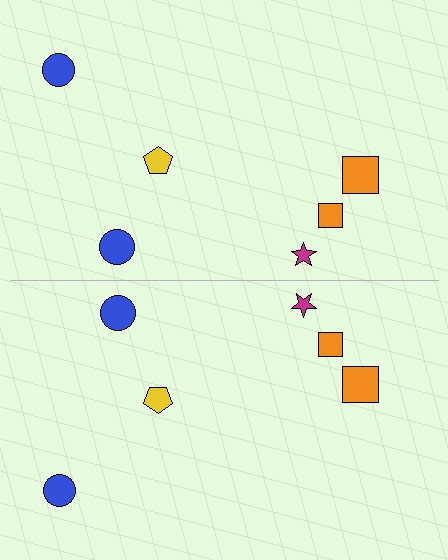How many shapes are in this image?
There are 12 shapes in this image.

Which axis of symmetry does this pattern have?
The pattern has a horizontal axis of symmetry running through the center of the image.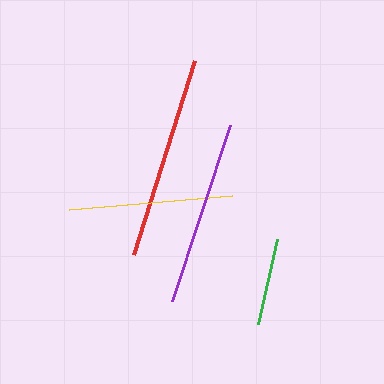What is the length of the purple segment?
The purple segment is approximately 185 pixels long.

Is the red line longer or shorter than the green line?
The red line is longer than the green line.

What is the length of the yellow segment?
The yellow segment is approximately 164 pixels long.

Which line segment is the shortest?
The green line is the shortest at approximately 87 pixels.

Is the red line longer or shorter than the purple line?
The red line is longer than the purple line.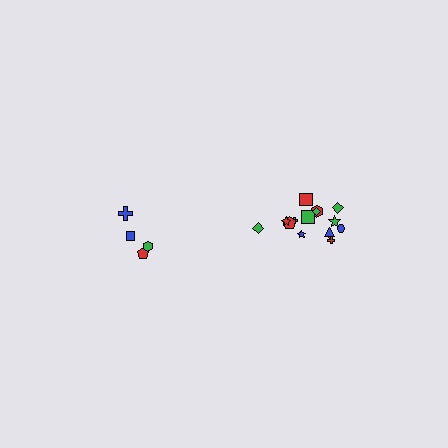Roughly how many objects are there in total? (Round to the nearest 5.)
Roughly 20 objects in total.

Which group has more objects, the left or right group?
The right group.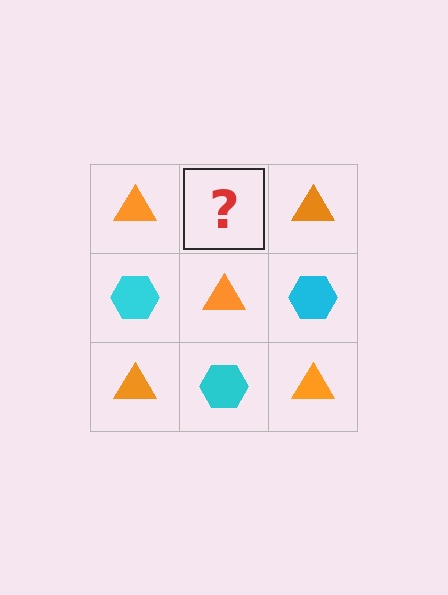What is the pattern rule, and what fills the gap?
The rule is that it alternates orange triangle and cyan hexagon in a checkerboard pattern. The gap should be filled with a cyan hexagon.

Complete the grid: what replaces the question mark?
The question mark should be replaced with a cyan hexagon.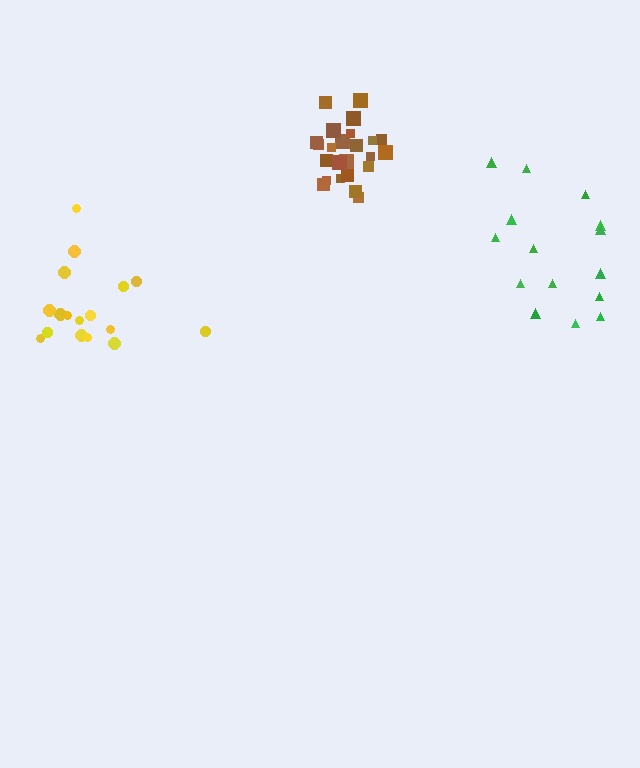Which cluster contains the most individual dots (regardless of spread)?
Brown (25).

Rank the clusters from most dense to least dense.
brown, yellow, green.